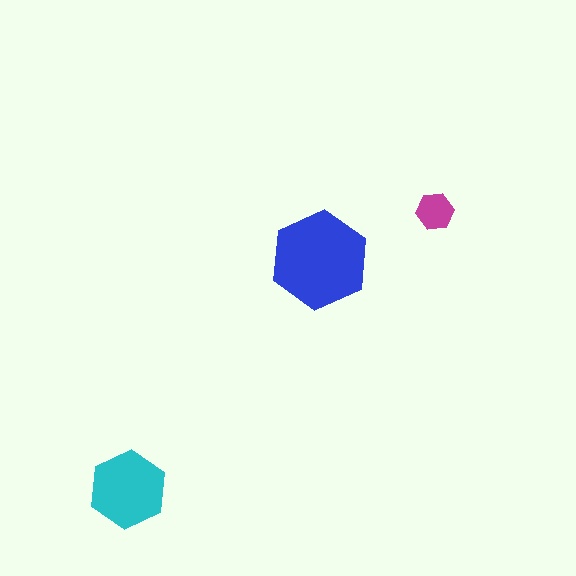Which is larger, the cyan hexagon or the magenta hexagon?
The cyan one.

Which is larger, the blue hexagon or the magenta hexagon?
The blue one.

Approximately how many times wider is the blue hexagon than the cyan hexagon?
About 1.5 times wider.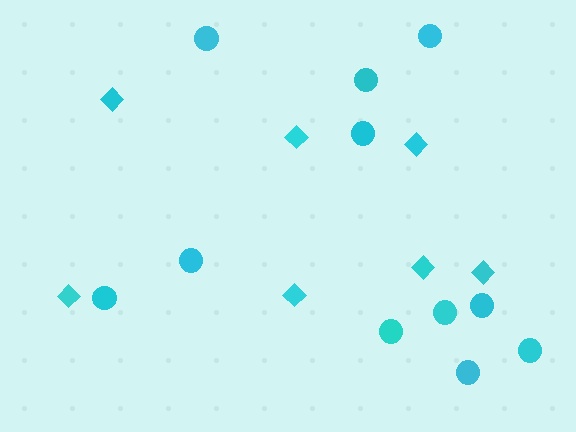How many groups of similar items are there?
There are 2 groups: one group of diamonds (7) and one group of circles (11).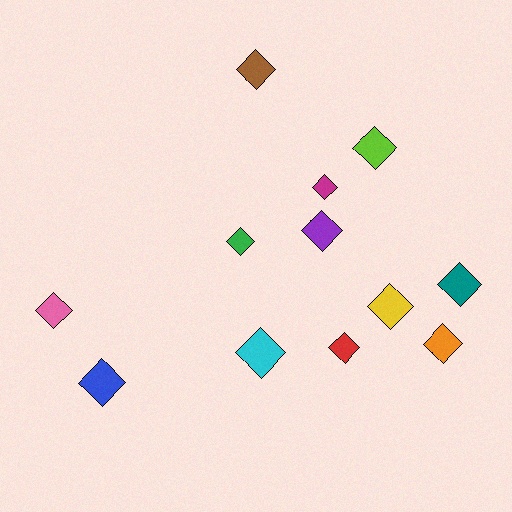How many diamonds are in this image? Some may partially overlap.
There are 12 diamonds.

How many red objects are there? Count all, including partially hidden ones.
There is 1 red object.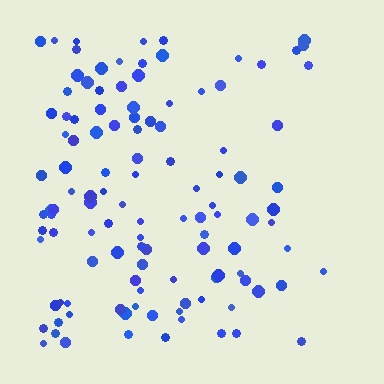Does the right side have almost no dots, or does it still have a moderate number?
Still a moderate number, just noticeably fewer than the left.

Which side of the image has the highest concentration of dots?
The left.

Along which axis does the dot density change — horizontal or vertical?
Horizontal.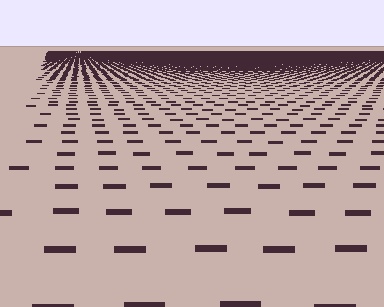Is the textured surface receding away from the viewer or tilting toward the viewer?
The surface is receding away from the viewer. Texture elements get smaller and denser toward the top.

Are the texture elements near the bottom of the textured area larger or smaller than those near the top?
Larger. Near the bottom, elements are closer to the viewer and appear at a bigger on-screen size.